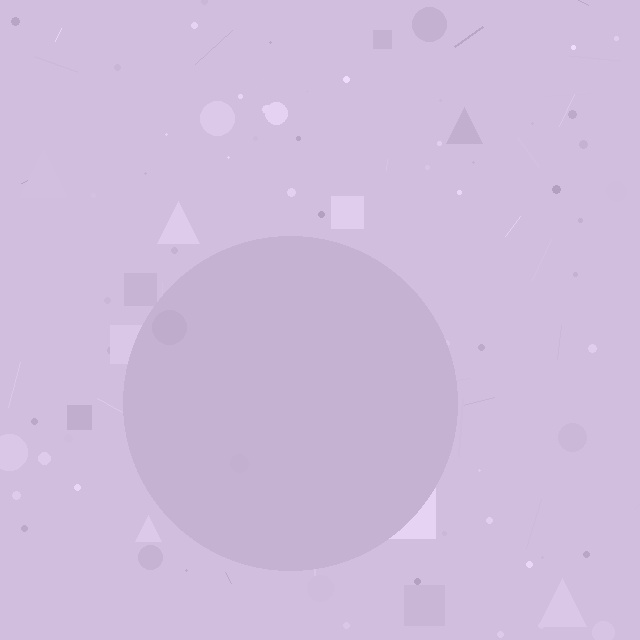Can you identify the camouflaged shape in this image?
The camouflaged shape is a circle.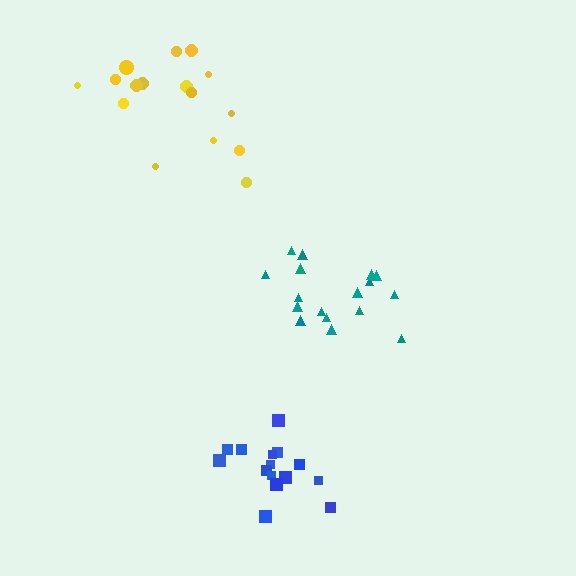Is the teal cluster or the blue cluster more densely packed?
Blue.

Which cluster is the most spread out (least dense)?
Yellow.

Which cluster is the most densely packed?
Blue.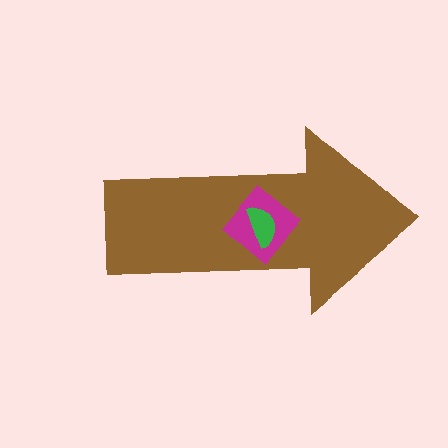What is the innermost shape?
The green semicircle.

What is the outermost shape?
The brown arrow.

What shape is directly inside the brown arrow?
The magenta diamond.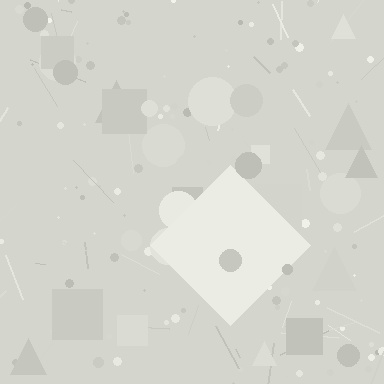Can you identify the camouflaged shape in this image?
The camouflaged shape is a diamond.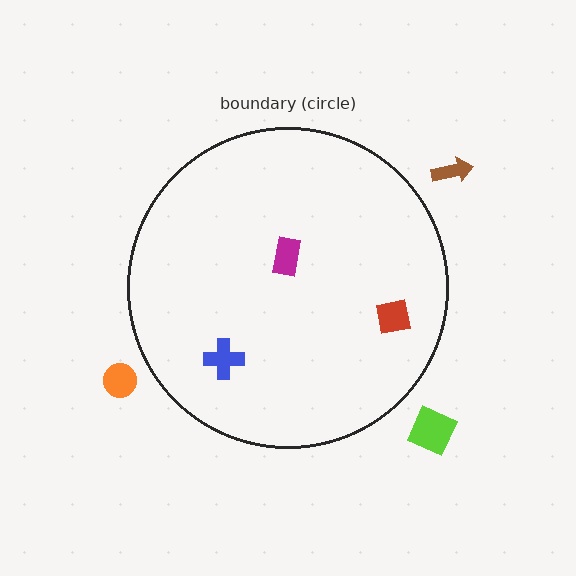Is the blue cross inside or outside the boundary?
Inside.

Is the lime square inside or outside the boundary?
Outside.